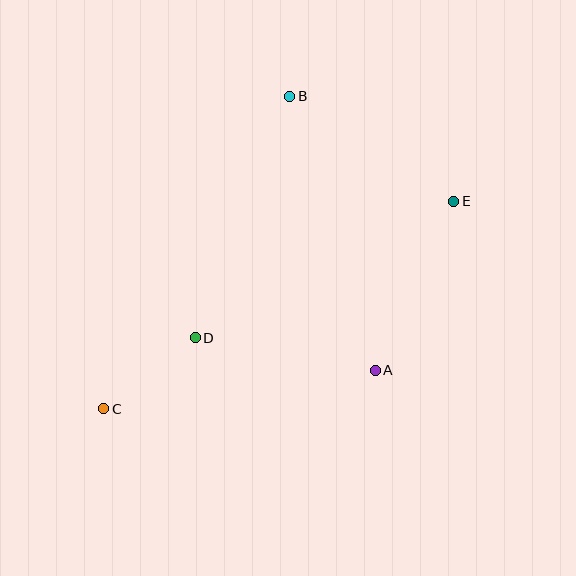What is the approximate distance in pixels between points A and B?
The distance between A and B is approximately 287 pixels.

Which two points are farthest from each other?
Points C and E are farthest from each other.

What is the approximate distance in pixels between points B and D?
The distance between B and D is approximately 259 pixels.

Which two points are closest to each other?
Points C and D are closest to each other.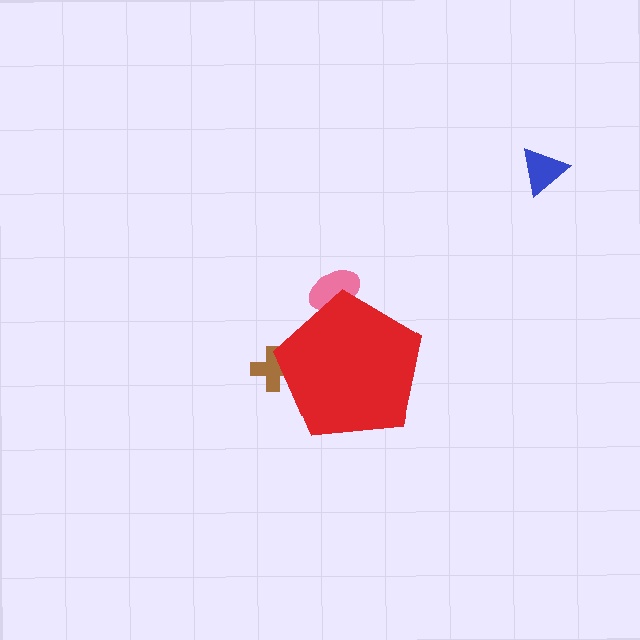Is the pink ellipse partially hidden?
Yes, the pink ellipse is partially hidden behind the red pentagon.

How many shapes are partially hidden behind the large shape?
2 shapes are partially hidden.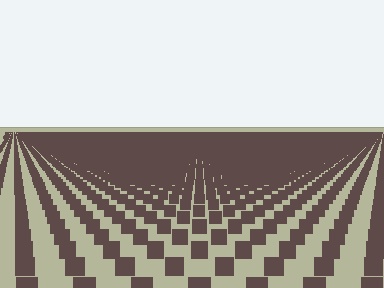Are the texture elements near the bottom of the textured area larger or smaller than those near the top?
Larger. Near the bottom, elements are closer to the viewer and appear at a bigger on-screen size.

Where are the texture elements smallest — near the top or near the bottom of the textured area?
Near the top.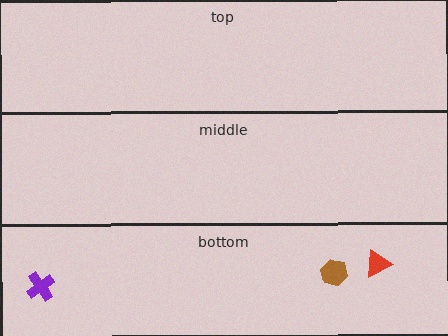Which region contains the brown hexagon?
The bottom region.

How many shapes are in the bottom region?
3.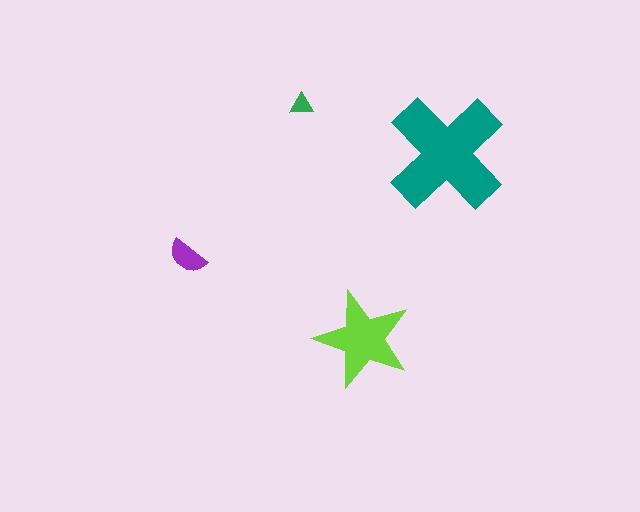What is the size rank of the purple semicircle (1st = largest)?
3rd.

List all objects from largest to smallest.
The teal cross, the lime star, the purple semicircle, the green triangle.